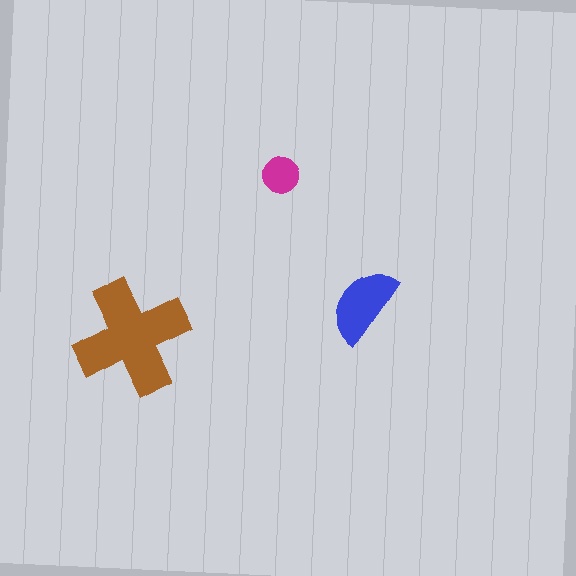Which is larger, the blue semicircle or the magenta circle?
The blue semicircle.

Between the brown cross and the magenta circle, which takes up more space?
The brown cross.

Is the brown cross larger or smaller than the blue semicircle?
Larger.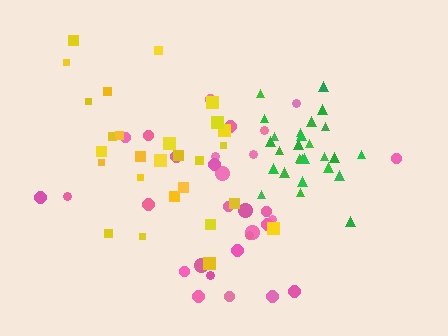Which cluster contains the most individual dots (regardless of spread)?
Pink (31).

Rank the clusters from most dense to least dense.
green, yellow, pink.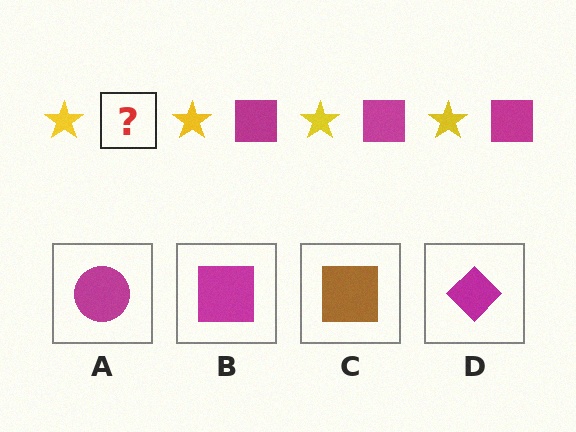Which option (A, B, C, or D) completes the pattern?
B.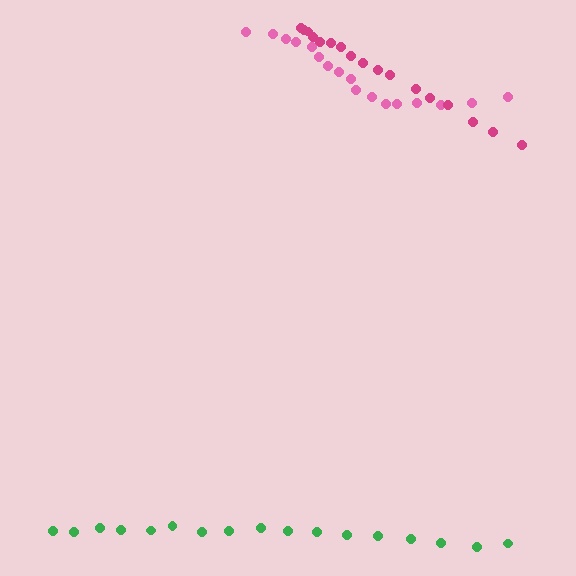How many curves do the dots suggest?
There are 3 distinct paths.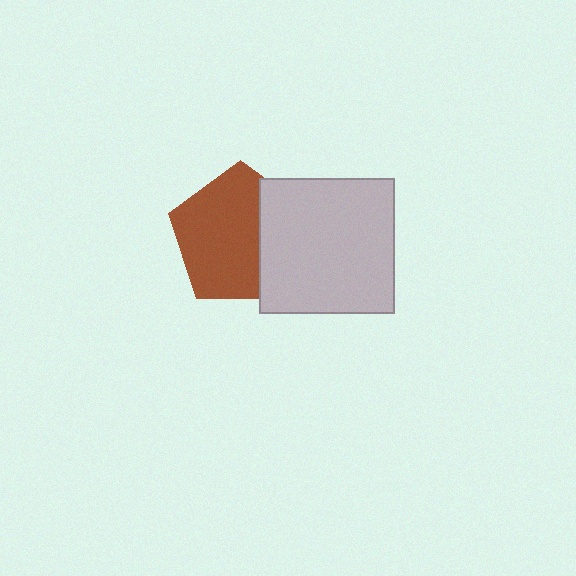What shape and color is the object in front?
The object in front is a light gray rectangle.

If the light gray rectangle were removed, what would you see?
You would see the complete brown pentagon.